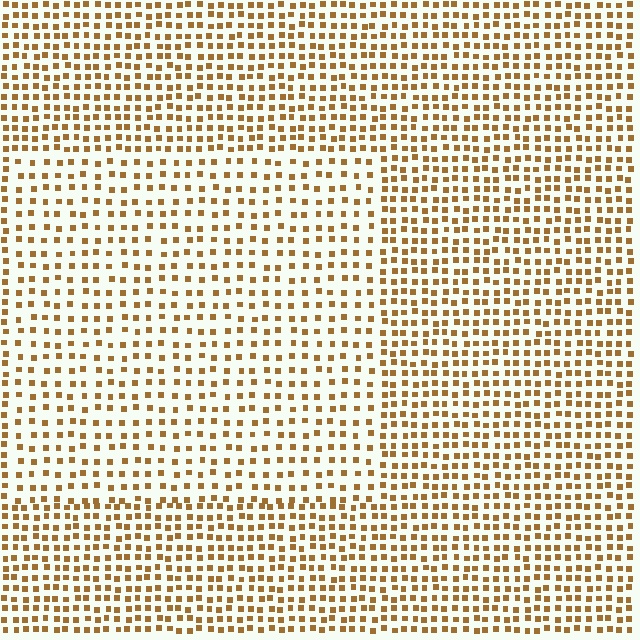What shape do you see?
I see a rectangle.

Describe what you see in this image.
The image contains small brown elements arranged at two different densities. A rectangle-shaped region is visible where the elements are less densely packed than the surrounding area.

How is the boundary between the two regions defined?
The boundary is defined by a change in element density (approximately 1.6x ratio). All elements are the same color, size, and shape.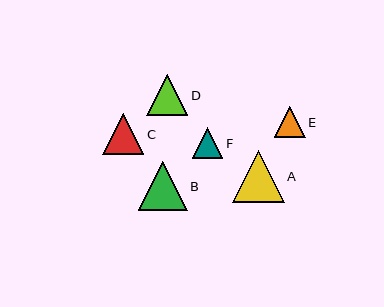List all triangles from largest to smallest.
From largest to smallest: A, B, C, D, E, F.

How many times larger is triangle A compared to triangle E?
Triangle A is approximately 1.7 times the size of triangle E.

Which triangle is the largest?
Triangle A is the largest with a size of approximately 52 pixels.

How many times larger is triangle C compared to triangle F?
Triangle C is approximately 1.4 times the size of triangle F.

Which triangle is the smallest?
Triangle F is the smallest with a size of approximately 30 pixels.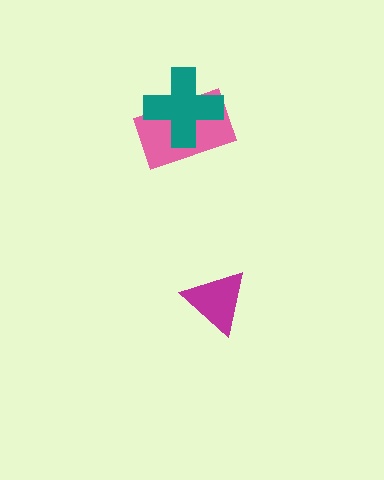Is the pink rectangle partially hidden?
Yes, it is partially covered by another shape.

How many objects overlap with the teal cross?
1 object overlaps with the teal cross.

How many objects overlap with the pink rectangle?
1 object overlaps with the pink rectangle.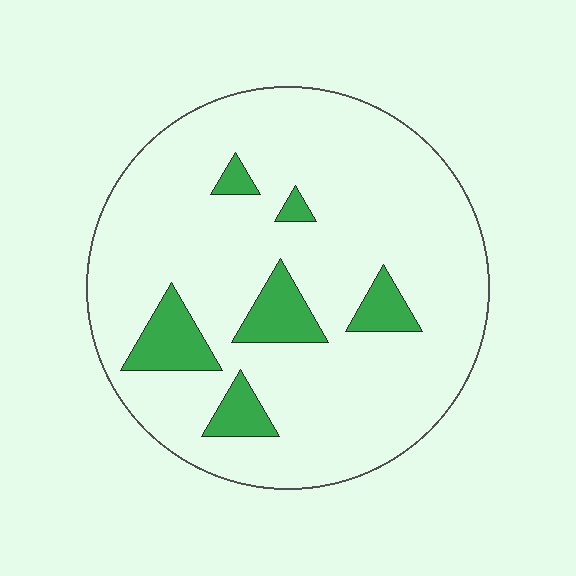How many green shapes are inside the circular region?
6.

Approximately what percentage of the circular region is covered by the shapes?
Approximately 15%.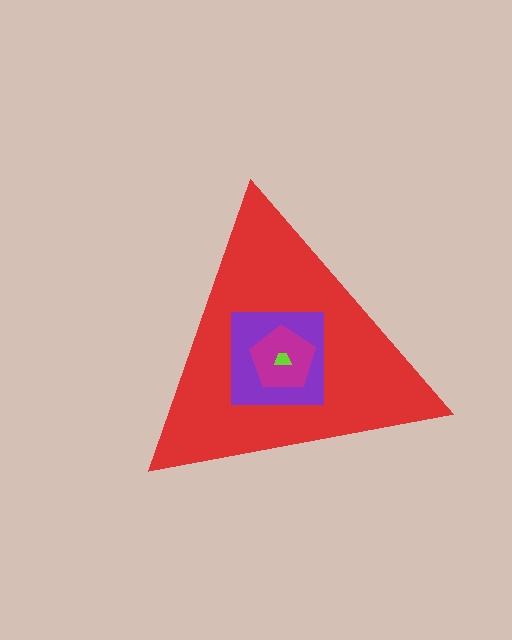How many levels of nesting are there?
4.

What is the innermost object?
The lime trapezoid.